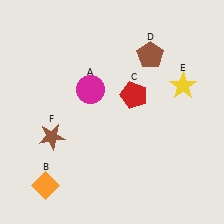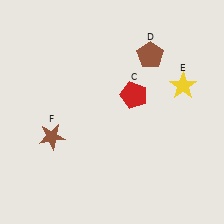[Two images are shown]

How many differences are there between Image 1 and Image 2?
There are 2 differences between the two images.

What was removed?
The orange diamond (B), the magenta circle (A) were removed in Image 2.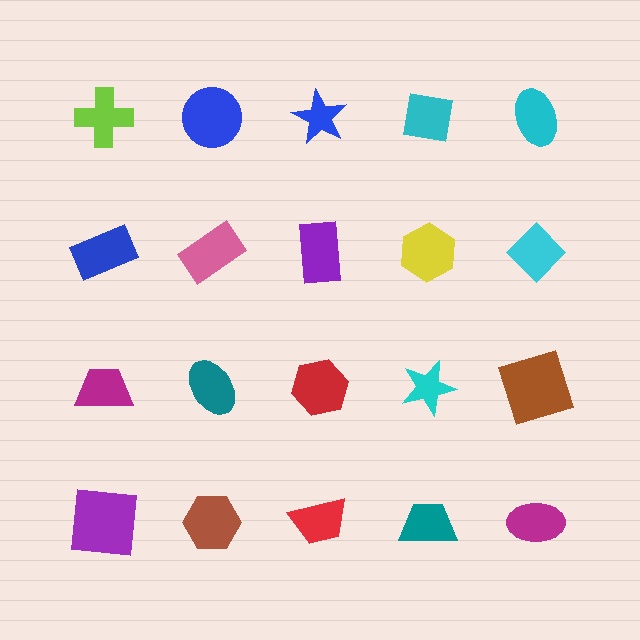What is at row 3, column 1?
A magenta trapezoid.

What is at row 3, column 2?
A teal ellipse.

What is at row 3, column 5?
A brown square.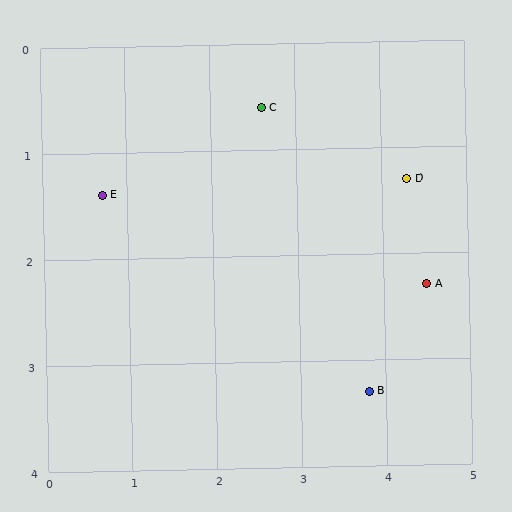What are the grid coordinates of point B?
Point B is at approximately (3.8, 3.3).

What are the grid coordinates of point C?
Point C is at approximately (2.6, 0.6).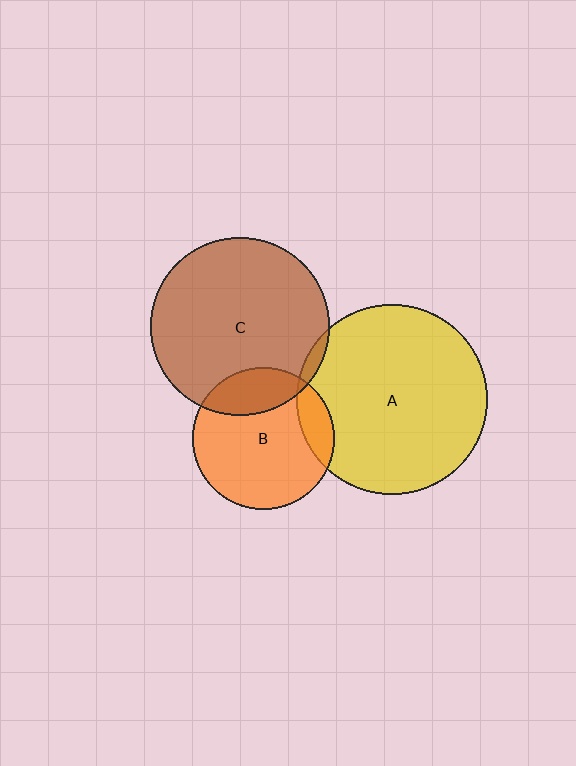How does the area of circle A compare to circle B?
Approximately 1.8 times.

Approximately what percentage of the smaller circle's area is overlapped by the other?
Approximately 25%.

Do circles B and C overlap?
Yes.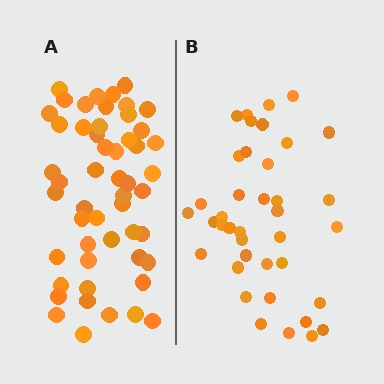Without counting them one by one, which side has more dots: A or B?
Region A (the left region) has more dots.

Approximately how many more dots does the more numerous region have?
Region A has approximately 15 more dots than region B.